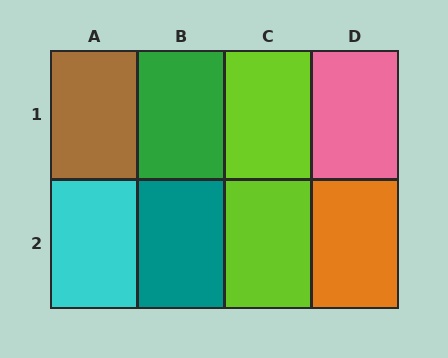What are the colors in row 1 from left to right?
Brown, green, lime, pink.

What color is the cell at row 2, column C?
Lime.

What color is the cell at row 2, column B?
Teal.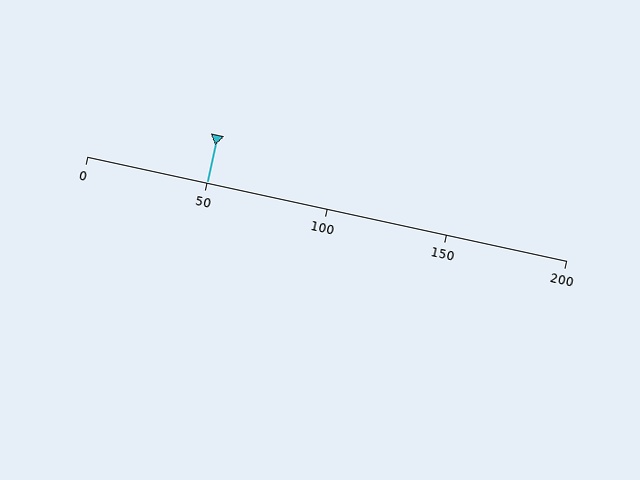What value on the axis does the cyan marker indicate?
The marker indicates approximately 50.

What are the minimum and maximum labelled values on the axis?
The axis runs from 0 to 200.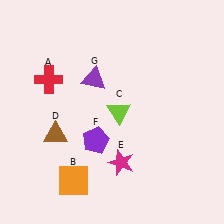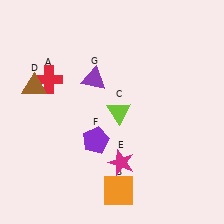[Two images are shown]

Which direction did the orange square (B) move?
The orange square (B) moved right.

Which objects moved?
The objects that moved are: the orange square (B), the brown triangle (D).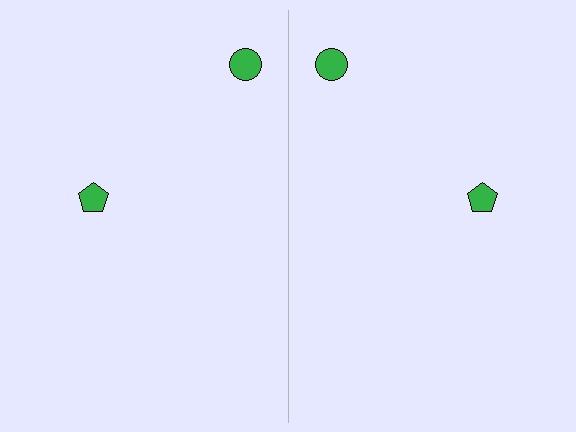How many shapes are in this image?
There are 4 shapes in this image.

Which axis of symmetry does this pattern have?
The pattern has a vertical axis of symmetry running through the center of the image.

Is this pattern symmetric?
Yes, this pattern has bilateral (reflection) symmetry.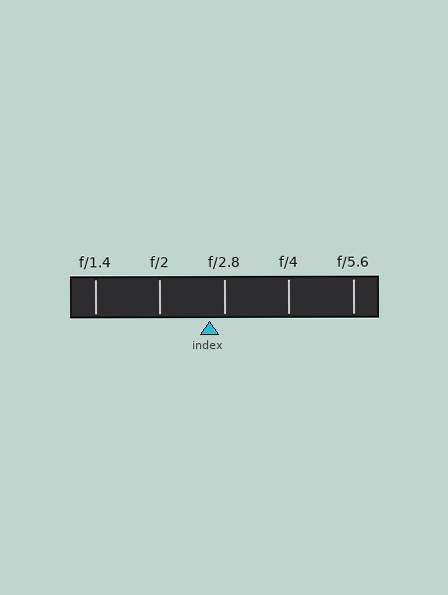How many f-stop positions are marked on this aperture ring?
There are 5 f-stop positions marked.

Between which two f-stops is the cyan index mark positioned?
The index mark is between f/2 and f/2.8.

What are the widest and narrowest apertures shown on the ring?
The widest aperture shown is f/1.4 and the narrowest is f/5.6.